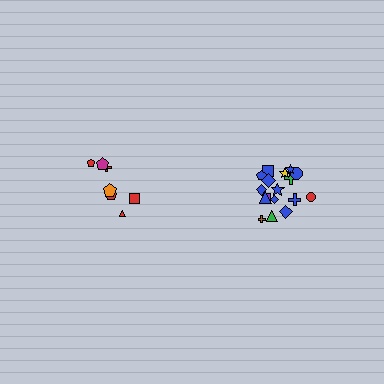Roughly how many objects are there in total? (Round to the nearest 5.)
Roughly 25 objects in total.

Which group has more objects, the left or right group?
The right group.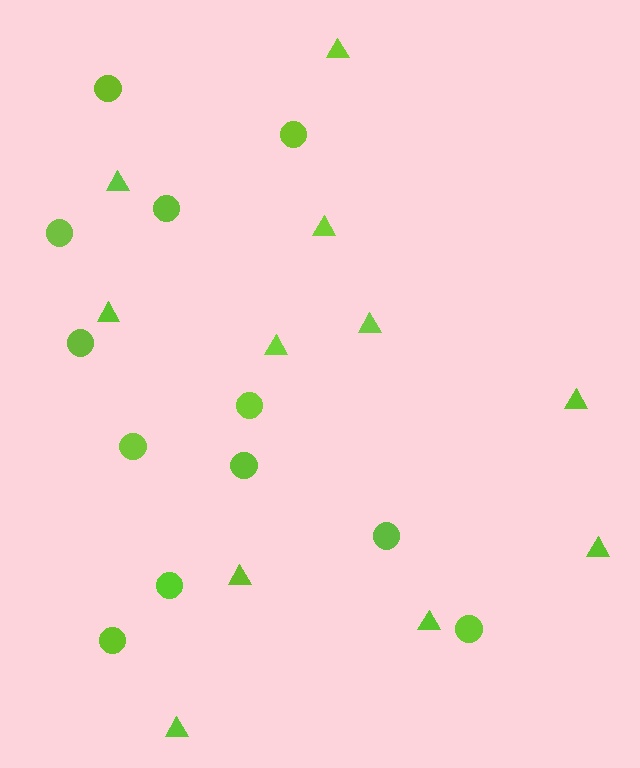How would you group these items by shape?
There are 2 groups: one group of circles (12) and one group of triangles (11).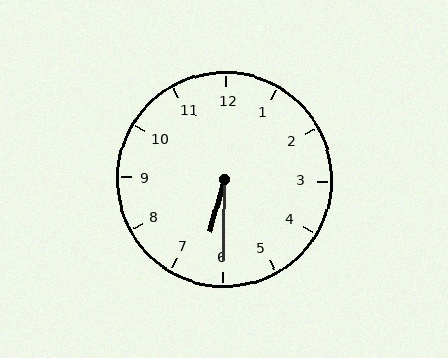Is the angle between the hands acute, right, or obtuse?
It is acute.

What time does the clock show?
6:30.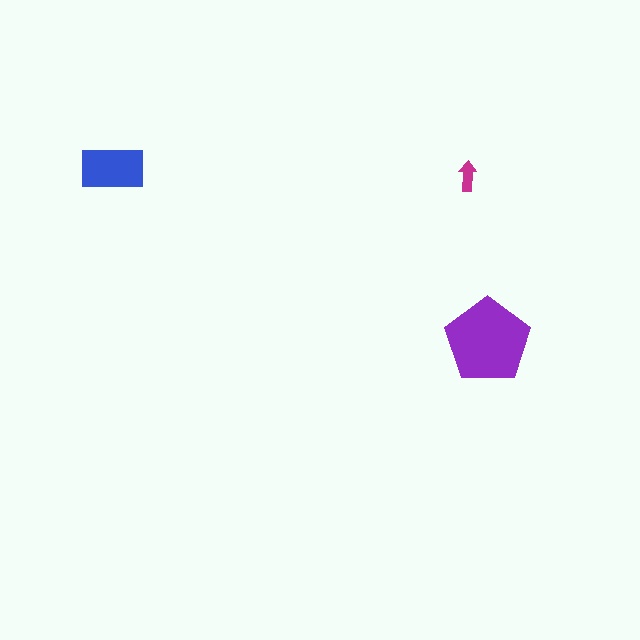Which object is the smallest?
The magenta arrow.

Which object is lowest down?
The purple pentagon is bottommost.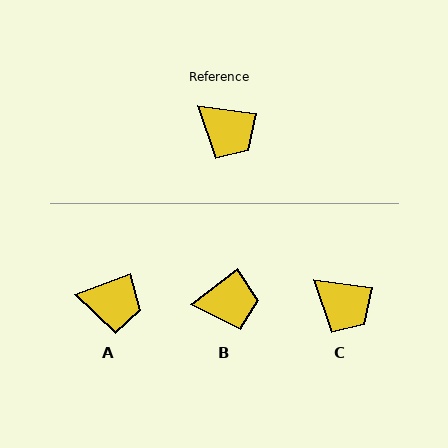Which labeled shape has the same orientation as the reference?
C.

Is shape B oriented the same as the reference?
No, it is off by about 44 degrees.